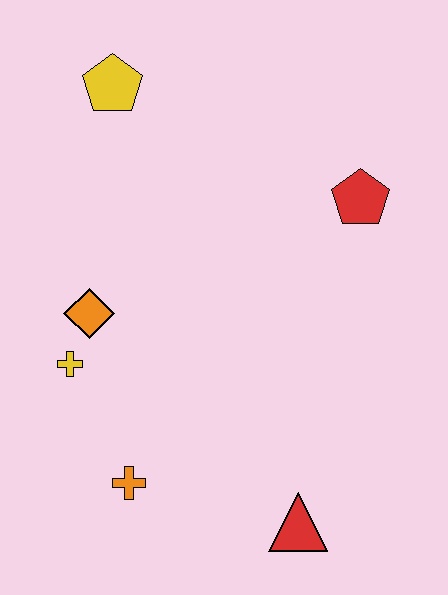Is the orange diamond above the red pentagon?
No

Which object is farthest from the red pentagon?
The orange cross is farthest from the red pentagon.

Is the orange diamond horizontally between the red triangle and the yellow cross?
Yes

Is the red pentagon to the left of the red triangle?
No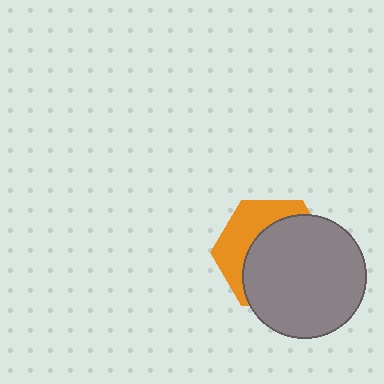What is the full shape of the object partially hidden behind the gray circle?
The partially hidden object is an orange hexagon.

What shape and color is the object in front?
The object in front is a gray circle.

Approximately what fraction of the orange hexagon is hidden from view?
Roughly 63% of the orange hexagon is hidden behind the gray circle.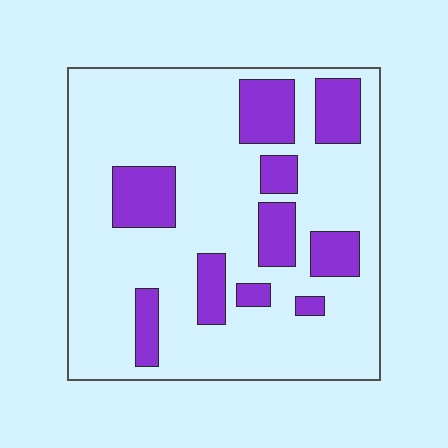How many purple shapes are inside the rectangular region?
10.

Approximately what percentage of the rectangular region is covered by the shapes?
Approximately 25%.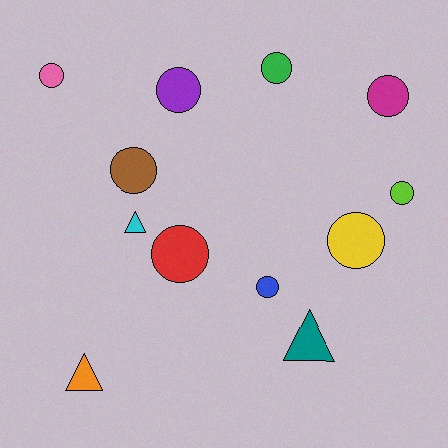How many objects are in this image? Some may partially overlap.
There are 12 objects.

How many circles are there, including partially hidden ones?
There are 9 circles.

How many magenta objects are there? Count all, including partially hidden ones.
There is 1 magenta object.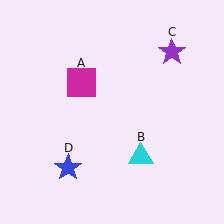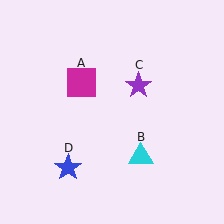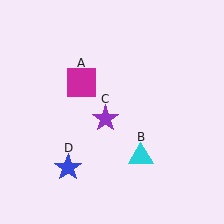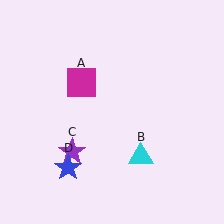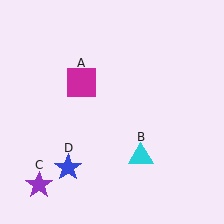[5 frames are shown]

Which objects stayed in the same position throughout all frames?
Magenta square (object A) and cyan triangle (object B) and blue star (object D) remained stationary.